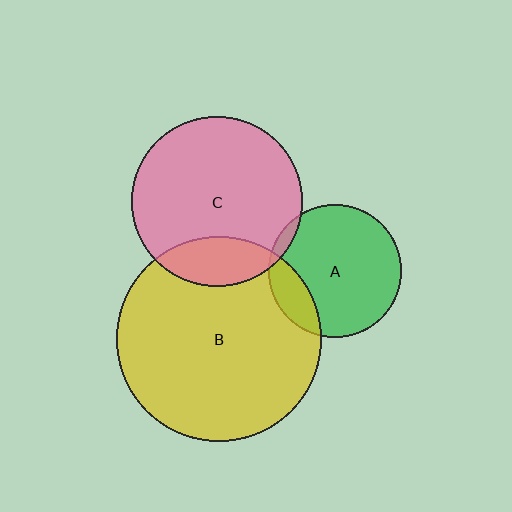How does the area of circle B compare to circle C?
Approximately 1.4 times.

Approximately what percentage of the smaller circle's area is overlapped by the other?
Approximately 20%.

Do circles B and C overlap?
Yes.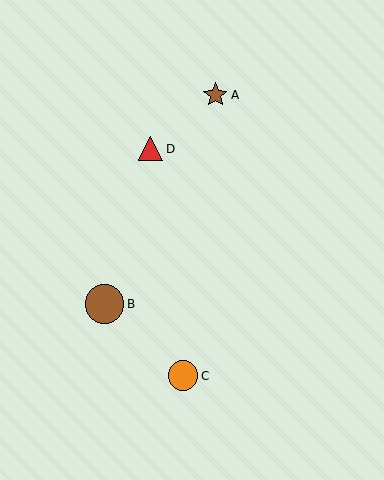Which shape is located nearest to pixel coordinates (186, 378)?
The orange circle (labeled C) at (183, 376) is nearest to that location.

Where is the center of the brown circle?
The center of the brown circle is at (104, 304).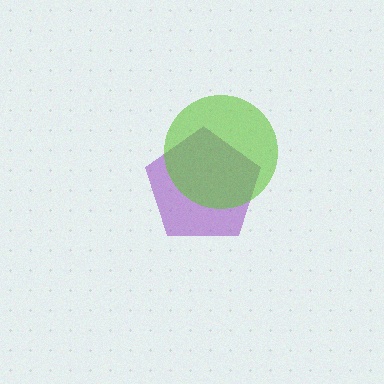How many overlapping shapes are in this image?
There are 2 overlapping shapes in the image.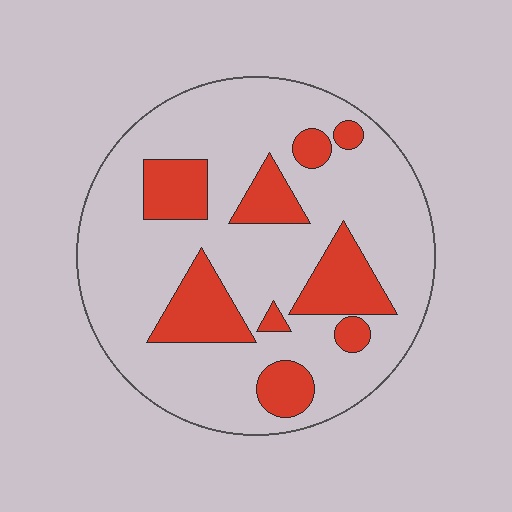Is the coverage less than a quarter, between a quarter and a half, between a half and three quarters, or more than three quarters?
Less than a quarter.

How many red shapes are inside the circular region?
9.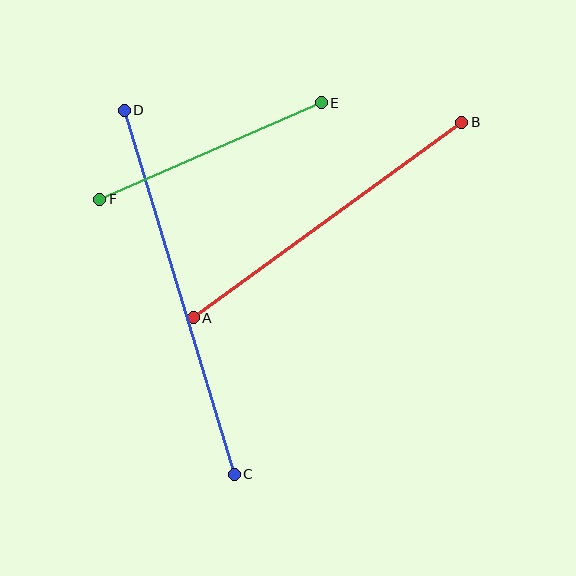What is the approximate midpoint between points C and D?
The midpoint is at approximately (179, 292) pixels.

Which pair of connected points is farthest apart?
Points C and D are farthest apart.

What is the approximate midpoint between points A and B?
The midpoint is at approximately (327, 220) pixels.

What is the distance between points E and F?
The distance is approximately 241 pixels.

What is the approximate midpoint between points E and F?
The midpoint is at approximately (210, 151) pixels.